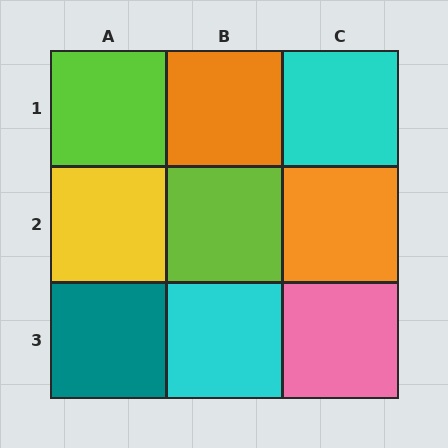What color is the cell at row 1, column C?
Cyan.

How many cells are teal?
1 cell is teal.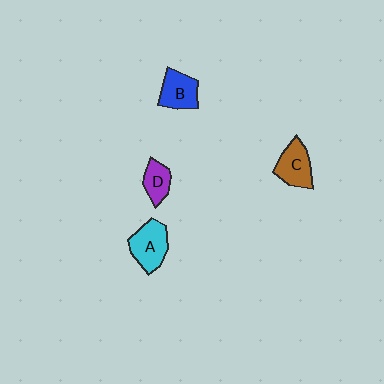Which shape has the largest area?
Shape A (cyan).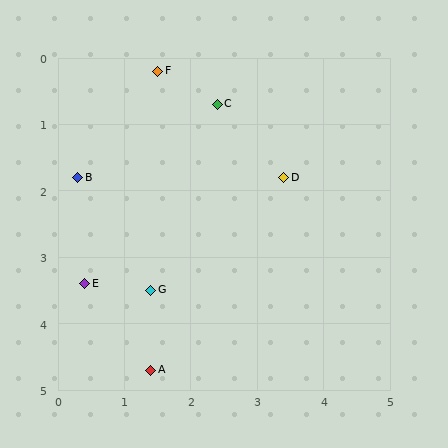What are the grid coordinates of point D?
Point D is at approximately (3.4, 1.8).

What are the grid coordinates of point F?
Point F is at approximately (1.5, 0.2).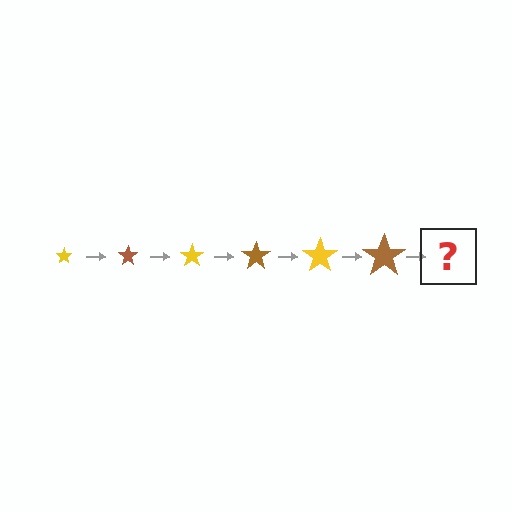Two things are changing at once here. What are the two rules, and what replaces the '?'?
The two rules are that the star grows larger each step and the color cycles through yellow and brown. The '?' should be a yellow star, larger than the previous one.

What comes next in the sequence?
The next element should be a yellow star, larger than the previous one.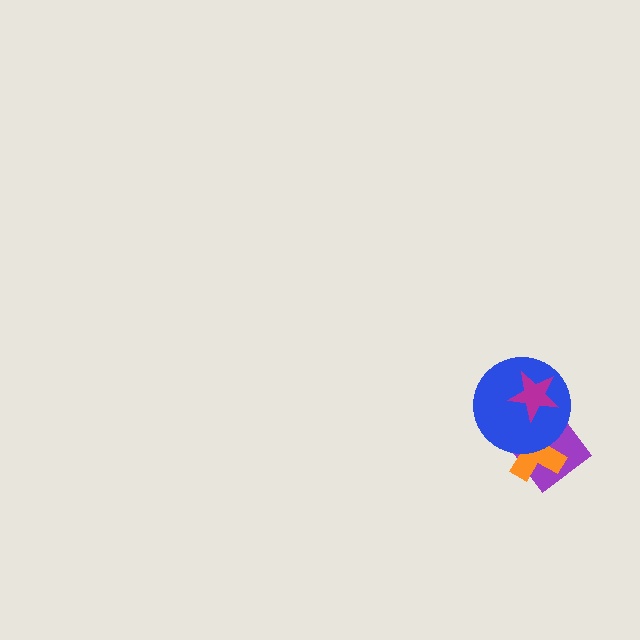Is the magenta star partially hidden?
No, no other shape covers it.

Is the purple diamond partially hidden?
Yes, it is partially covered by another shape.